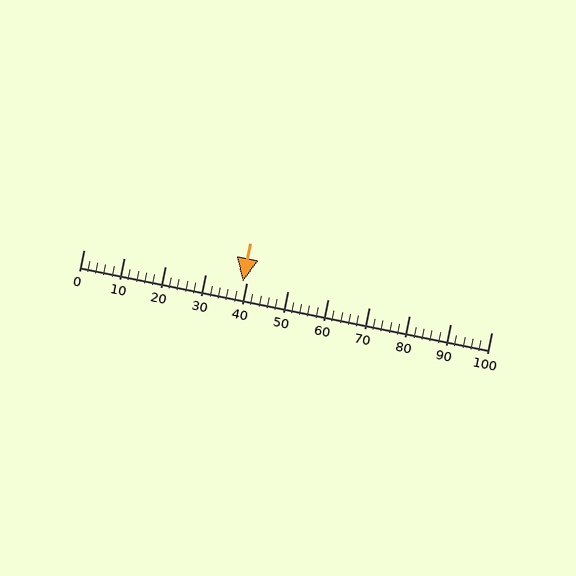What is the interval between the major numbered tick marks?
The major tick marks are spaced 10 units apart.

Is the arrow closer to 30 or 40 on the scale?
The arrow is closer to 40.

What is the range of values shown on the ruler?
The ruler shows values from 0 to 100.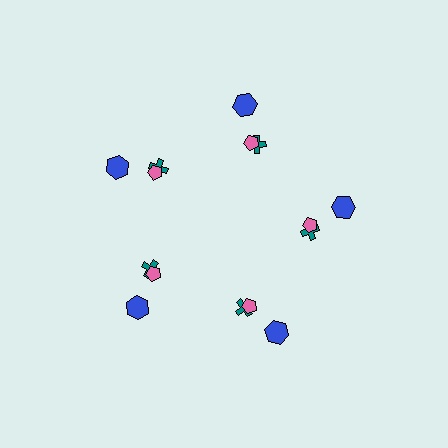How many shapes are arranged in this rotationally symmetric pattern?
There are 15 shapes, arranged in 5 groups of 3.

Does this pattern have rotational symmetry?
Yes, this pattern has 5-fold rotational symmetry. It looks the same after rotating 72 degrees around the center.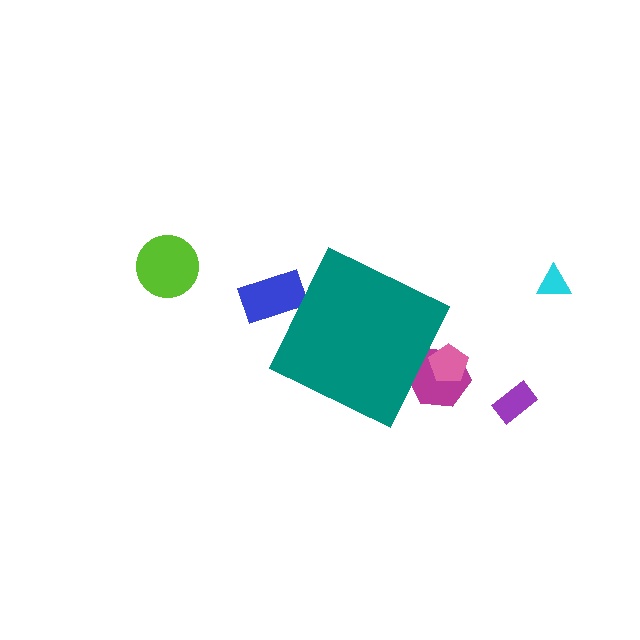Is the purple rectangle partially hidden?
No, the purple rectangle is fully visible.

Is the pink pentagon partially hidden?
Yes, the pink pentagon is partially hidden behind the teal diamond.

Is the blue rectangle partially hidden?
Yes, the blue rectangle is partially hidden behind the teal diamond.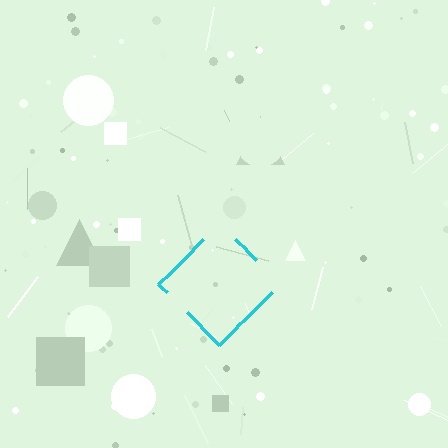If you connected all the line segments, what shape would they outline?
They would outline a diamond.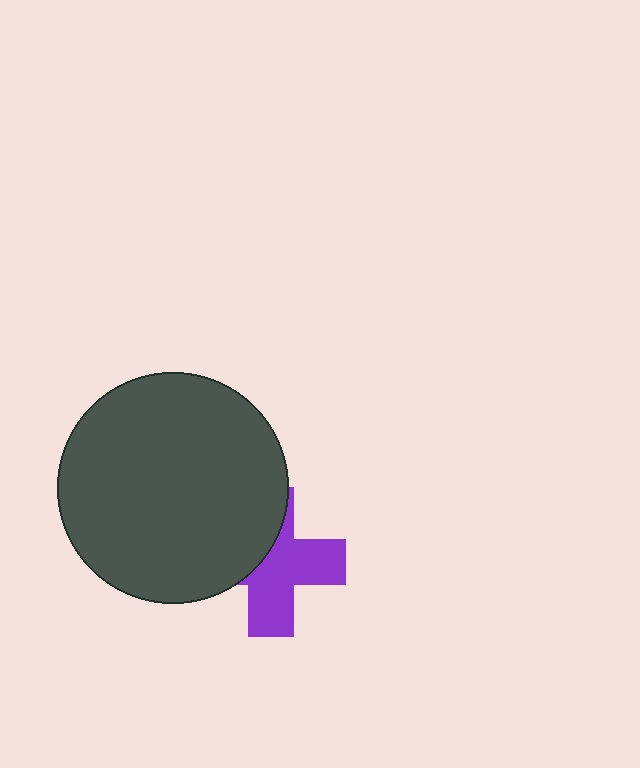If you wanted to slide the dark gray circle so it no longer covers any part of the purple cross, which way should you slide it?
Slide it left — that is the most direct way to separate the two shapes.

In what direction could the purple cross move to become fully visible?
The purple cross could move right. That would shift it out from behind the dark gray circle entirely.